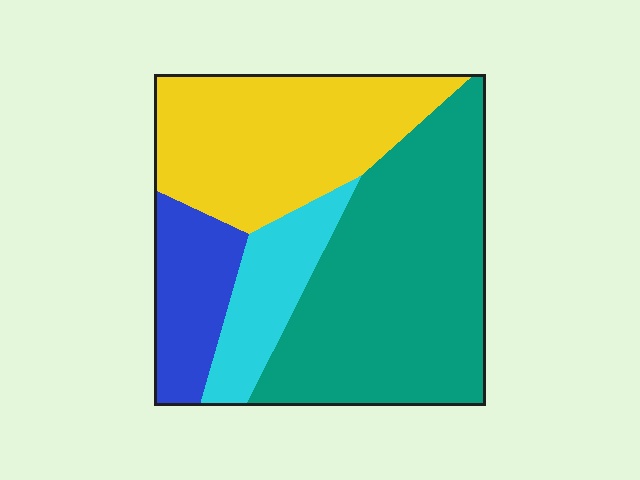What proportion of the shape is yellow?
Yellow covers 30% of the shape.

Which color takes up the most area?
Teal, at roughly 45%.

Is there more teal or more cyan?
Teal.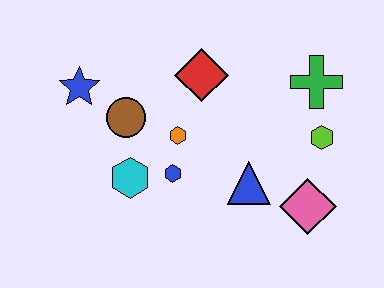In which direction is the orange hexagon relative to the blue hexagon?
The orange hexagon is above the blue hexagon.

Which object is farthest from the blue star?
The pink diamond is farthest from the blue star.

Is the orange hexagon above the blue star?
No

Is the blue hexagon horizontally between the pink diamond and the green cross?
No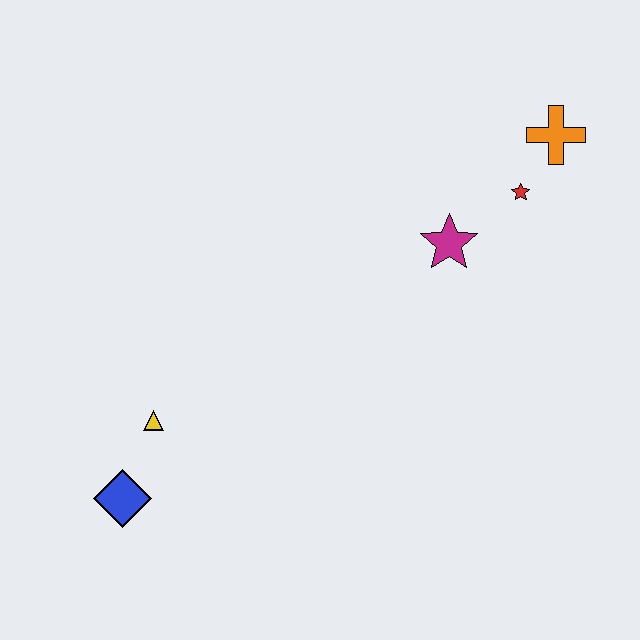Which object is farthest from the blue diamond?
The orange cross is farthest from the blue diamond.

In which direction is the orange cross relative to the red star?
The orange cross is above the red star.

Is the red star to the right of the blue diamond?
Yes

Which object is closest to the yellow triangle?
The blue diamond is closest to the yellow triangle.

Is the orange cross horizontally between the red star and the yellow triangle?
No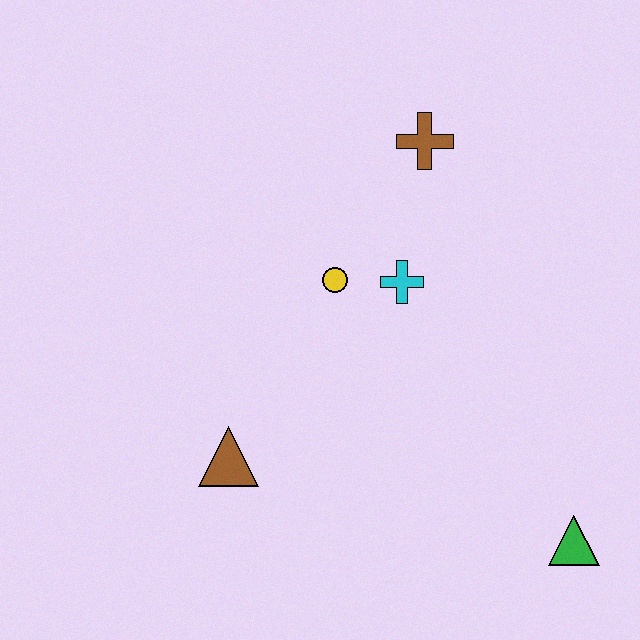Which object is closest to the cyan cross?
The yellow circle is closest to the cyan cross.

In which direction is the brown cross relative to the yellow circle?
The brown cross is above the yellow circle.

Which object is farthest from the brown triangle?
The brown cross is farthest from the brown triangle.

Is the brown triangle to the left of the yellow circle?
Yes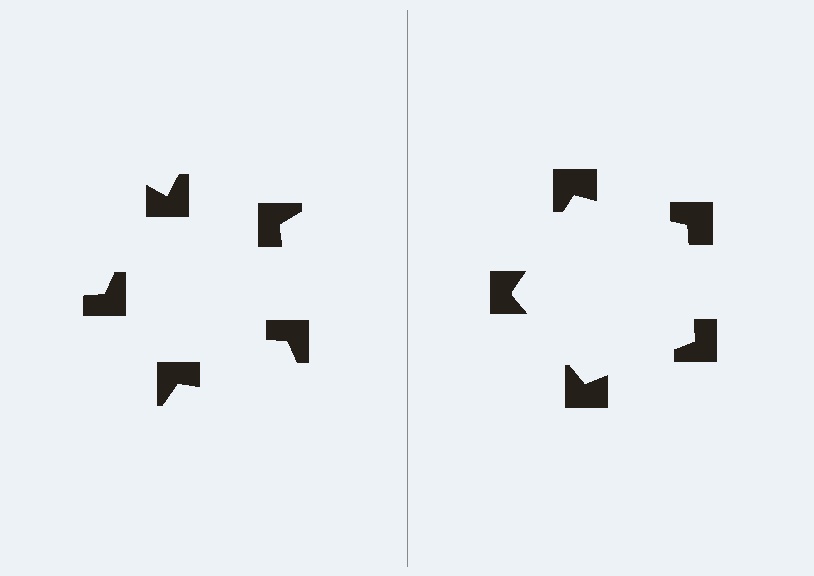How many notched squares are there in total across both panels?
10 — 5 on each side.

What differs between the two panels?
The notched squares are positioned identically on both sides; only the wedge orientations differ. On the right they align to a pentagon; on the left they are misaligned.